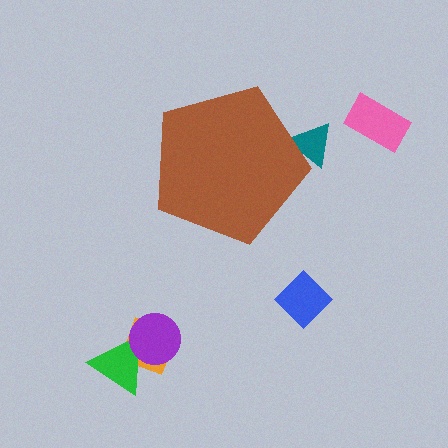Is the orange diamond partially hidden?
No, the orange diamond is fully visible.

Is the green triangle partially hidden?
No, the green triangle is fully visible.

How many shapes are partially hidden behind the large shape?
1 shape is partially hidden.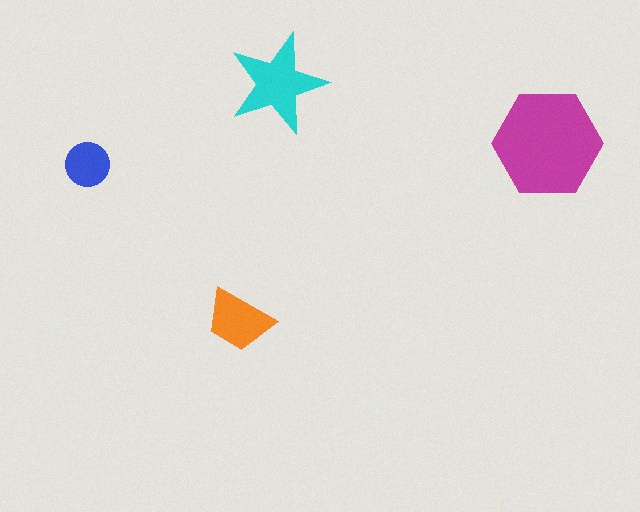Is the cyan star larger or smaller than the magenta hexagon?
Smaller.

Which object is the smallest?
The blue circle.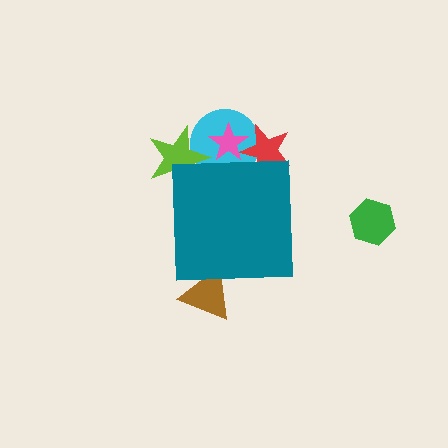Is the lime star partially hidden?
Yes, the lime star is partially hidden behind the teal square.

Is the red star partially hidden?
Yes, the red star is partially hidden behind the teal square.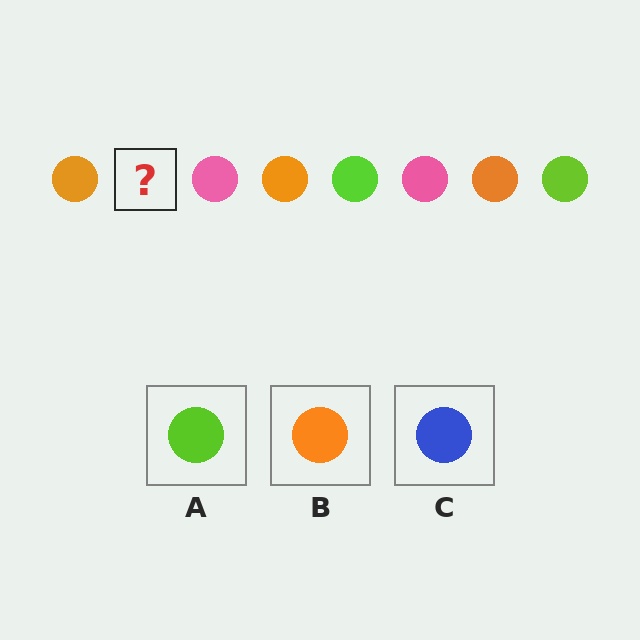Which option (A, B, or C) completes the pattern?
A.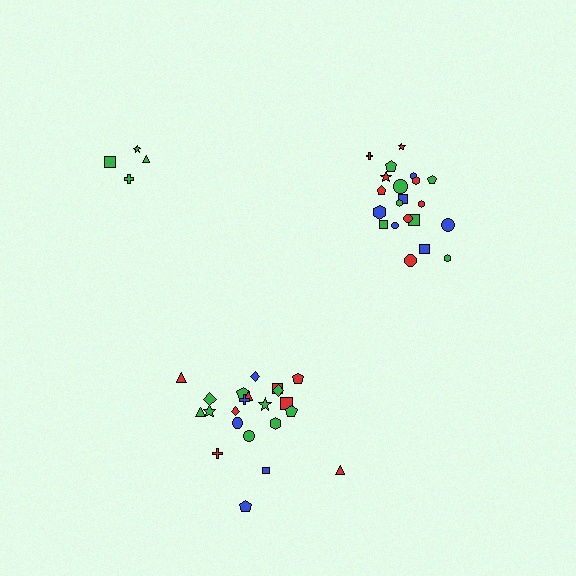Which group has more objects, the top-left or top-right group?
The top-right group.